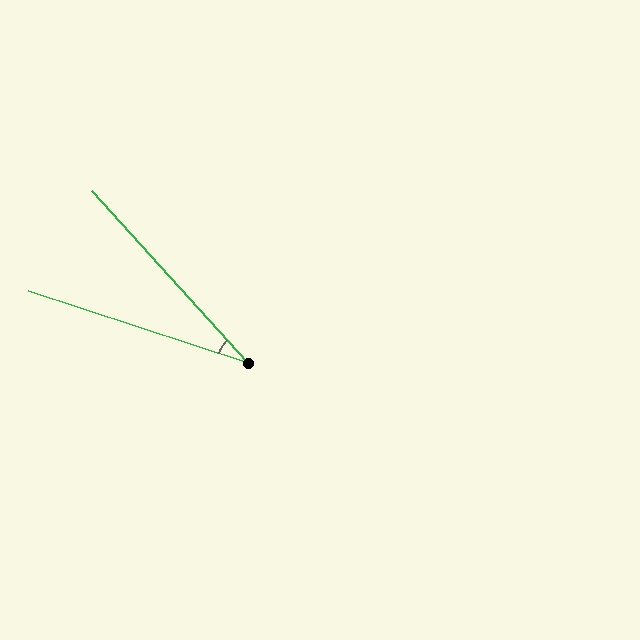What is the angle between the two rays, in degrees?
Approximately 30 degrees.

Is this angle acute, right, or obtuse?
It is acute.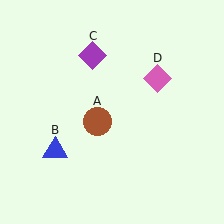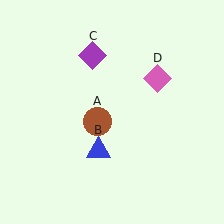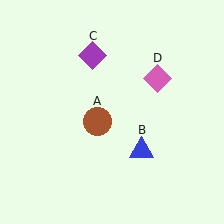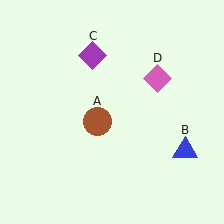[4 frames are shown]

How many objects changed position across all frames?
1 object changed position: blue triangle (object B).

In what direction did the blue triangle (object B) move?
The blue triangle (object B) moved right.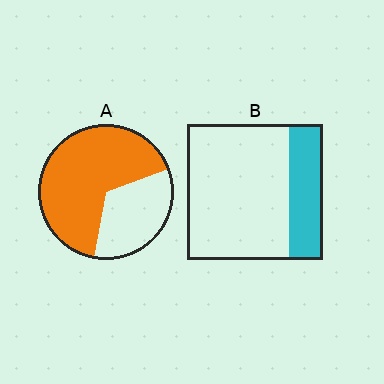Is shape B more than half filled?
No.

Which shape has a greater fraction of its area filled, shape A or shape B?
Shape A.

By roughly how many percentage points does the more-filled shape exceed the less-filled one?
By roughly 40 percentage points (A over B).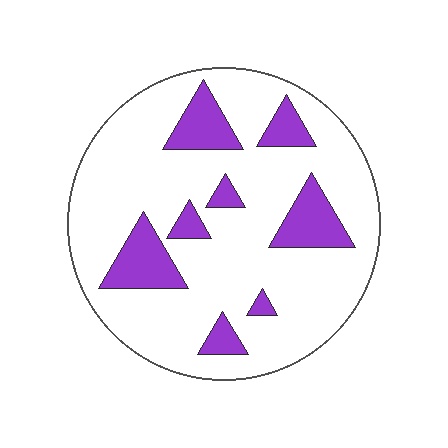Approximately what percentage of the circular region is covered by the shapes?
Approximately 20%.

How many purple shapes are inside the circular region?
8.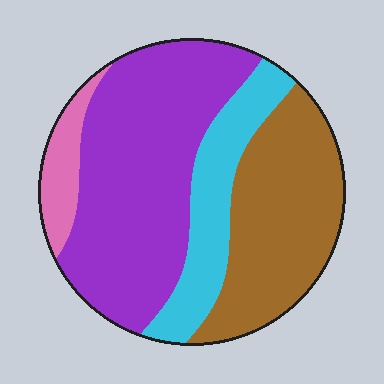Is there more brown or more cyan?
Brown.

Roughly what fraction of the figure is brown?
Brown takes up between a sixth and a third of the figure.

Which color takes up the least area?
Pink, at roughly 5%.